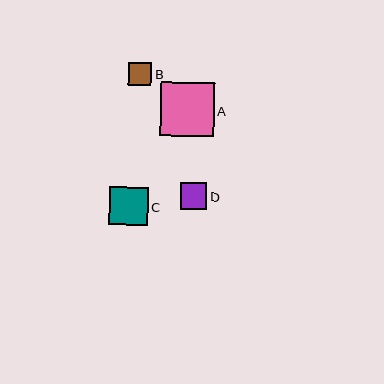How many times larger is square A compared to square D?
Square A is approximately 2.0 times the size of square D.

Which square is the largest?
Square A is the largest with a size of approximately 54 pixels.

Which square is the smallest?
Square B is the smallest with a size of approximately 23 pixels.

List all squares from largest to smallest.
From largest to smallest: A, C, D, B.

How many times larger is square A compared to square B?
Square A is approximately 2.3 times the size of square B.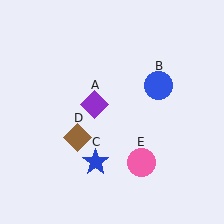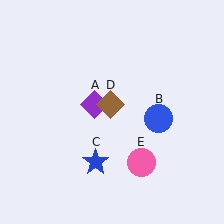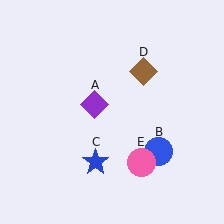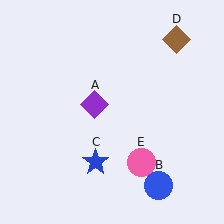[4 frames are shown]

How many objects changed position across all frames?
2 objects changed position: blue circle (object B), brown diamond (object D).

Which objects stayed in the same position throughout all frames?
Purple diamond (object A) and blue star (object C) and pink circle (object E) remained stationary.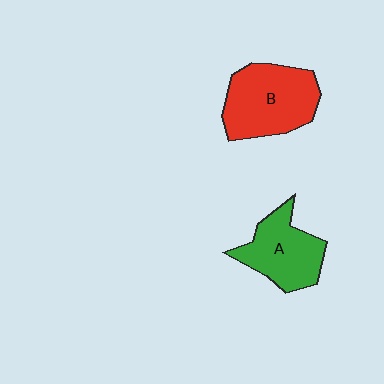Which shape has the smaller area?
Shape A (green).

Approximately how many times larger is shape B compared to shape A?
Approximately 1.3 times.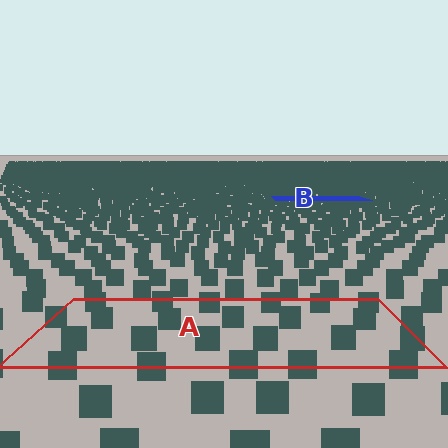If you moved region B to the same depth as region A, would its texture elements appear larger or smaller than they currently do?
They would appear larger. At a closer depth, the same texture elements are projected at a bigger on-screen size.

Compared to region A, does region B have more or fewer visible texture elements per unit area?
Region B has more texture elements per unit area — they are packed more densely because it is farther away.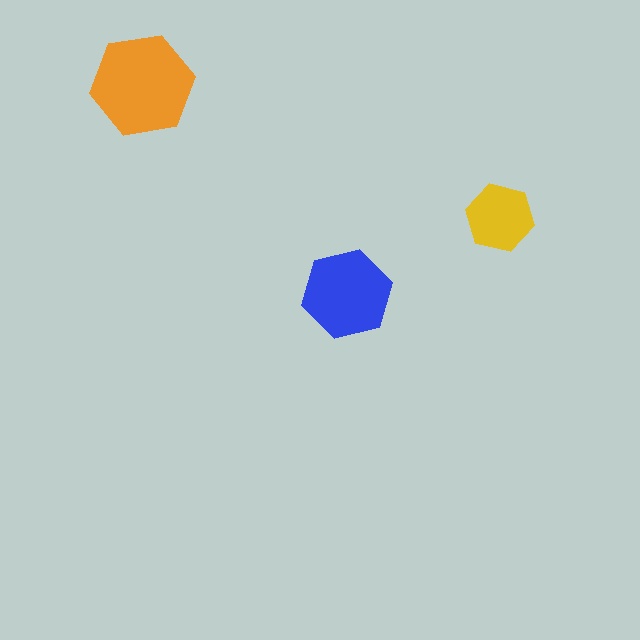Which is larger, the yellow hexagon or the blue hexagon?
The blue one.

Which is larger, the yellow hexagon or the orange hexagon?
The orange one.